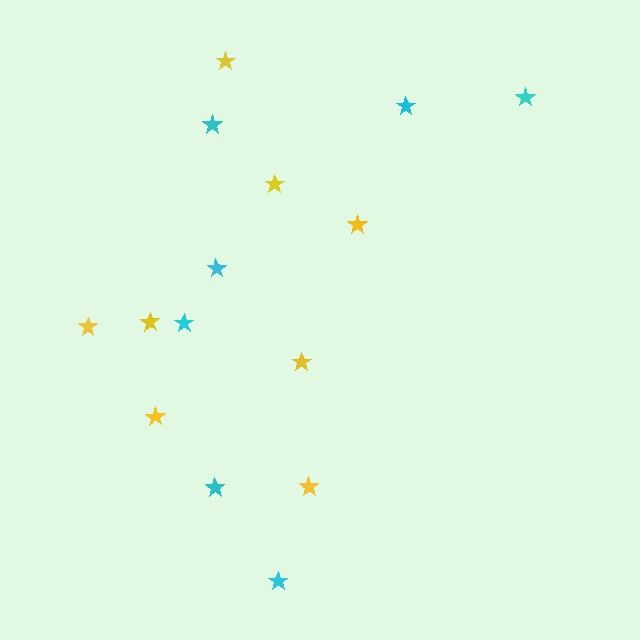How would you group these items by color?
There are 2 groups: one group of yellow stars (8) and one group of cyan stars (7).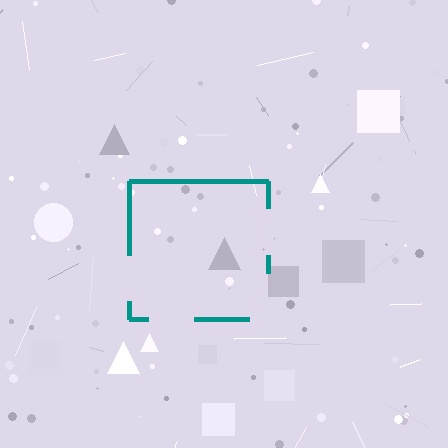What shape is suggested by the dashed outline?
The dashed outline suggests a square.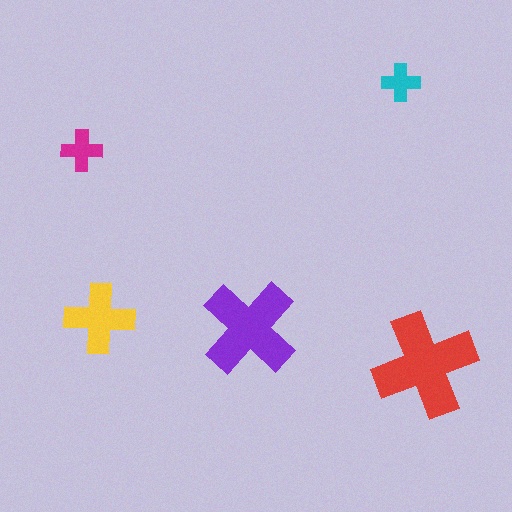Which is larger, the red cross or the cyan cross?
The red one.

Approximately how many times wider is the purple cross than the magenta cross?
About 2.5 times wider.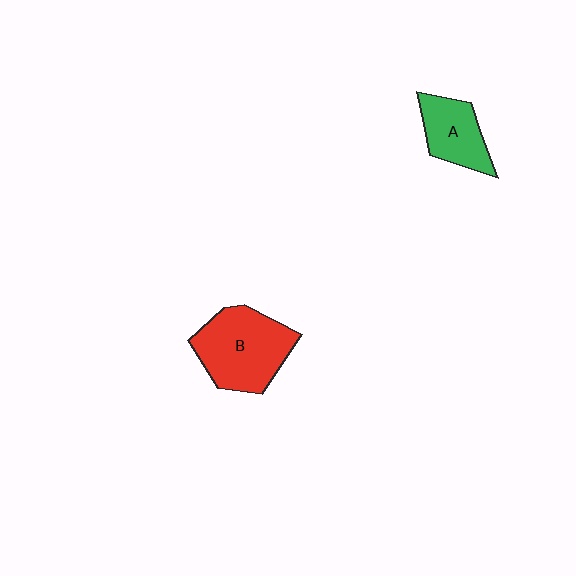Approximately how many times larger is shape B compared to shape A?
Approximately 1.6 times.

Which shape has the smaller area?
Shape A (green).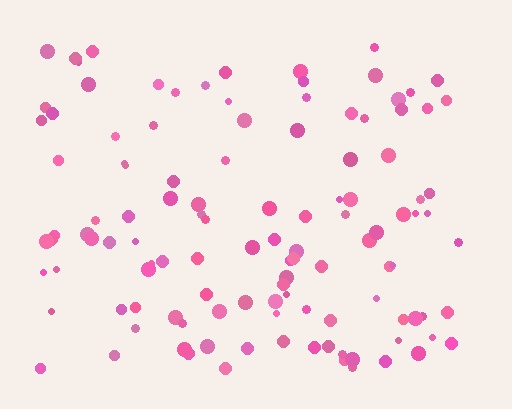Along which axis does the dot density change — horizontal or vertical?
Vertical.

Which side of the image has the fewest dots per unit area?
The top.